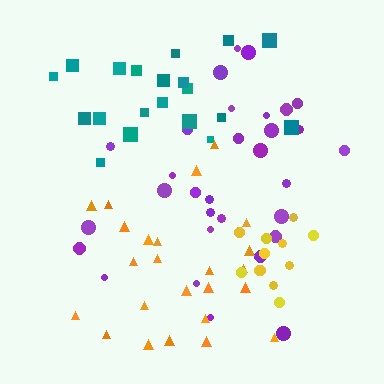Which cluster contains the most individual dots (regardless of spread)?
Purple (31).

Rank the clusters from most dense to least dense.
yellow, teal, orange, purple.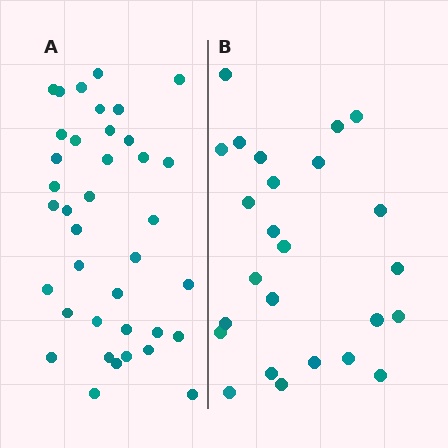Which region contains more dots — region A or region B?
Region A (the left region) has more dots.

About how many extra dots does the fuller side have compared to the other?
Region A has approximately 15 more dots than region B.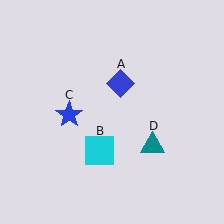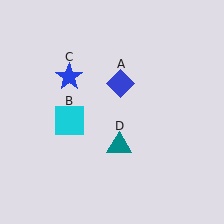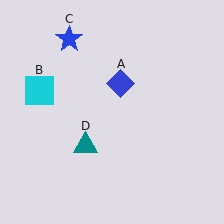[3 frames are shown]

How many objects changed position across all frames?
3 objects changed position: cyan square (object B), blue star (object C), teal triangle (object D).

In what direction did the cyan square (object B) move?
The cyan square (object B) moved up and to the left.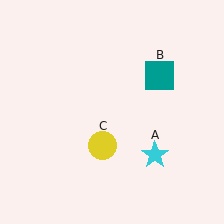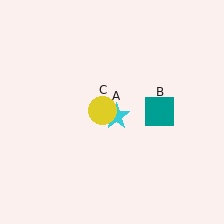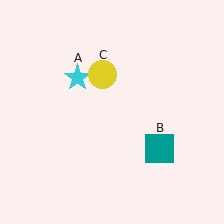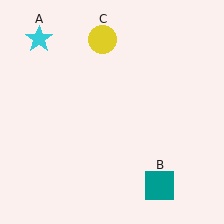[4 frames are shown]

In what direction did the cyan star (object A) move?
The cyan star (object A) moved up and to the left.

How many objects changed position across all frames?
3 objects changed position: cyan star (object A), teal square (object B), yellow circle (object C).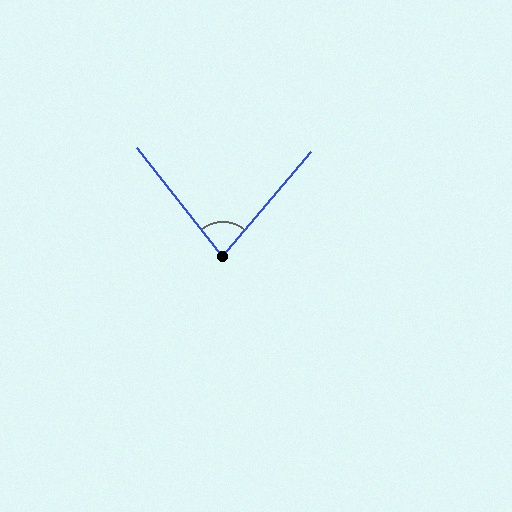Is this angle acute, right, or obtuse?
It is acute.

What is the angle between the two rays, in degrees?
Approximately 79 degrees.